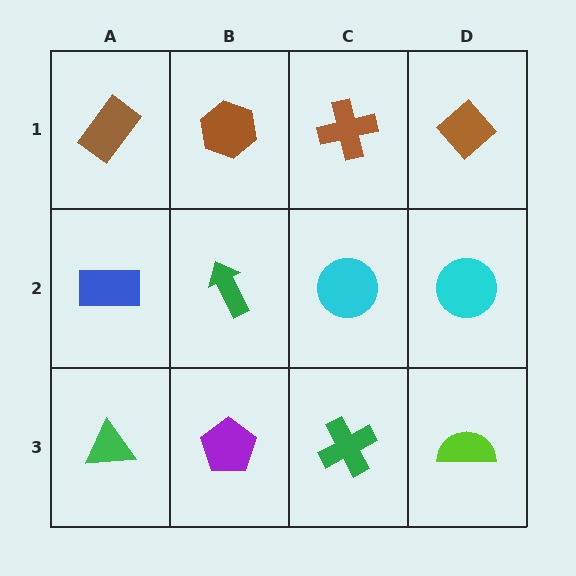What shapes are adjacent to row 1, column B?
A green arrow (row 2, column B), a brown rectangle (row 1, column A), a brown cross (row 1, column C).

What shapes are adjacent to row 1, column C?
A cyan circle (row 2, column C), a brown hexagon (row 1, column B), a brown diamond (row 1, column D).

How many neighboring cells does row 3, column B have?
3.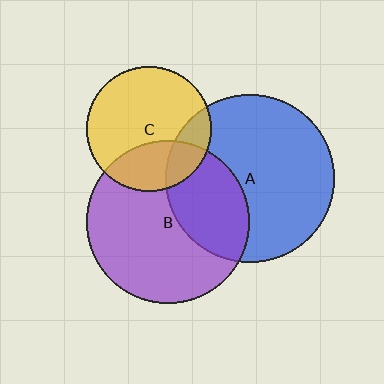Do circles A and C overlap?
Yes.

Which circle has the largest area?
Circle A (blue).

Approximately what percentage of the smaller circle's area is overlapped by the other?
Approximately 15%.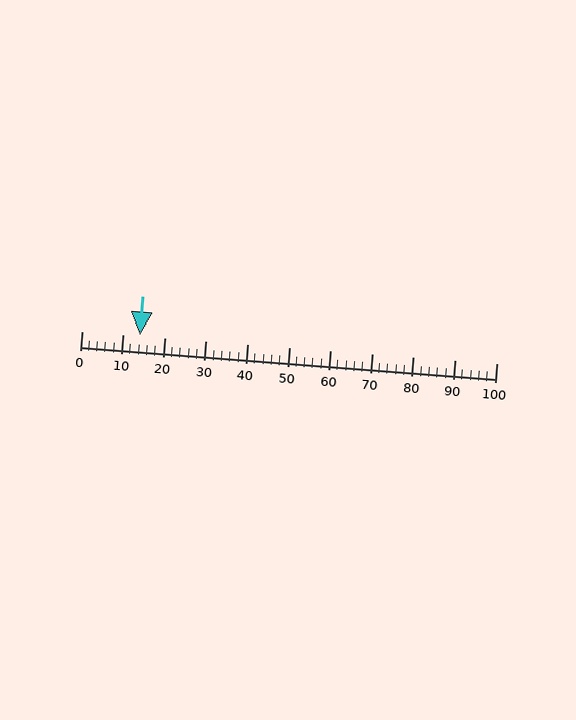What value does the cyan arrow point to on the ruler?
The cyan arrow points to approximately 14.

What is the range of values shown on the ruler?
The ruler shows values from 0 to 100.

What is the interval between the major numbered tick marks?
The major tick marks are spaced 10 units apart.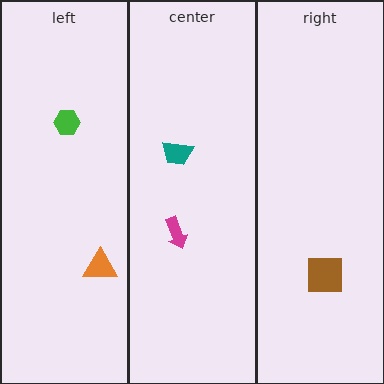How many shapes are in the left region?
2.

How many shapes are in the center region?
2.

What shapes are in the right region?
The brown square.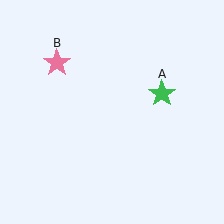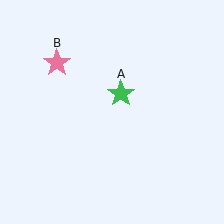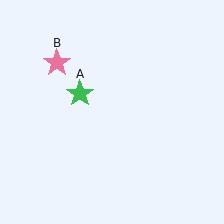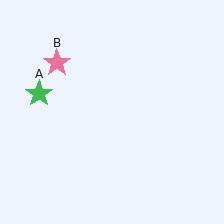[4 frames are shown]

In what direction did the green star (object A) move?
The green star (object A) moved left.